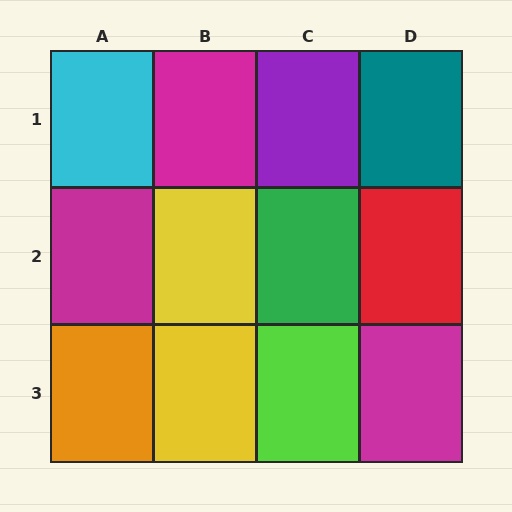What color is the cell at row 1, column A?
Cyan.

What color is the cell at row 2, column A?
Magenta.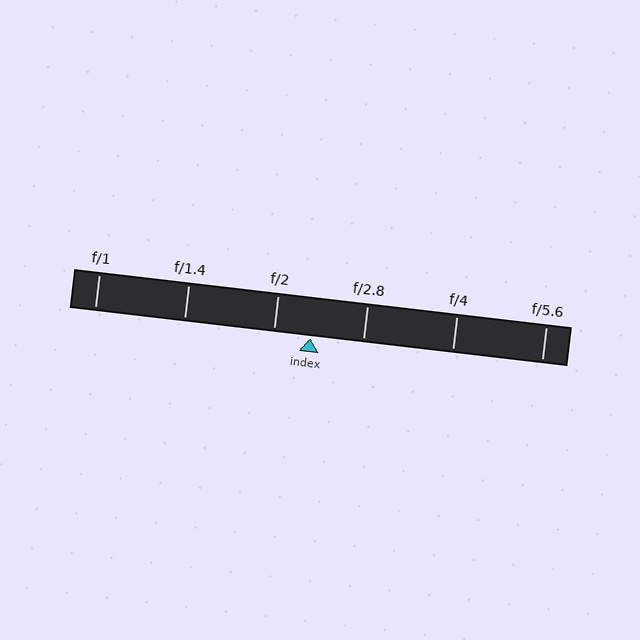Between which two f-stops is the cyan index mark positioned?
The index mark is between f/2 and f/2.8.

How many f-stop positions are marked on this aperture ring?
There are 6 f-stop positions marked.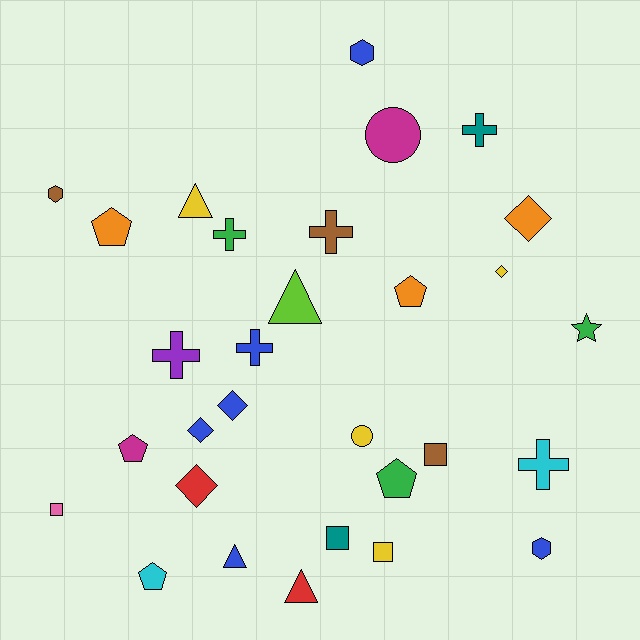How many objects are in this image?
There are 30 objects.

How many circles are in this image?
There are 2 circles.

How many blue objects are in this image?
There are 6 blue objects.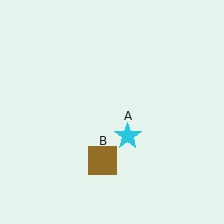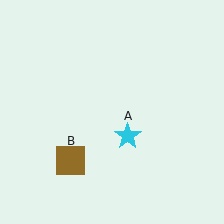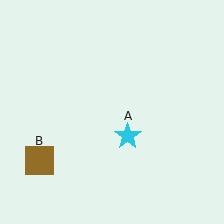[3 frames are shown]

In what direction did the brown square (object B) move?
The brown square (object B) moved left.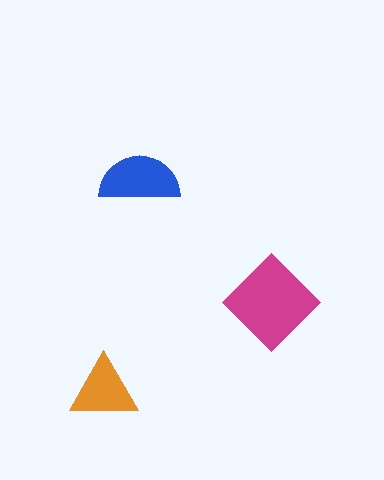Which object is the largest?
The magenta diamond.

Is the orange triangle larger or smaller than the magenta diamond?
Smaller.